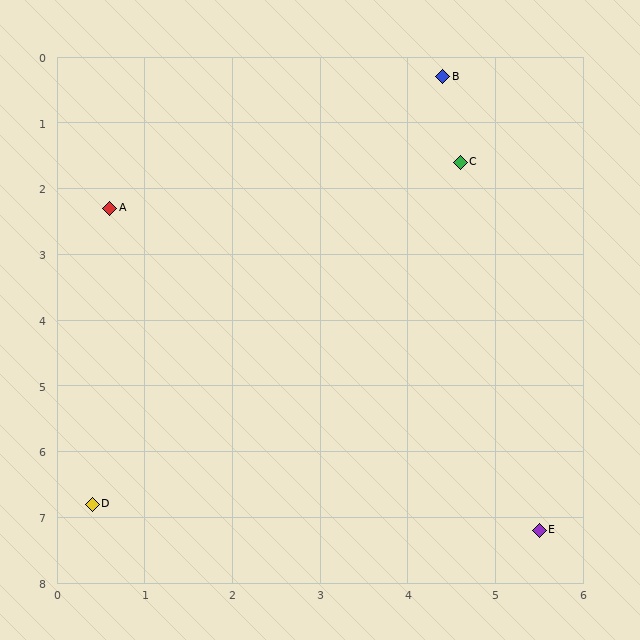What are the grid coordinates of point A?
Point A is at approximately (0.6, 2.3).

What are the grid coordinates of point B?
Point B is at approximately (4.4, 0.3).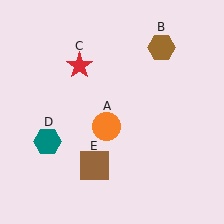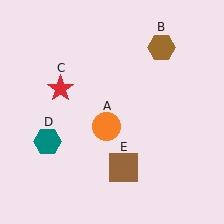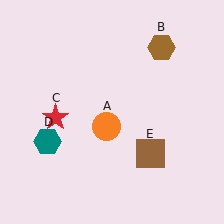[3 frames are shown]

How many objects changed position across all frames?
2 objects changed position: red star (object C), brown square (object E).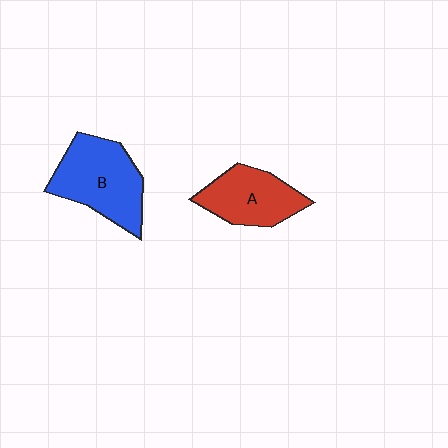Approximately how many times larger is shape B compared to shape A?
Approximately 1.3 times.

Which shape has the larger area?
Shape B (blue).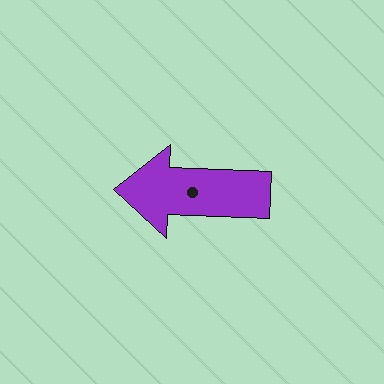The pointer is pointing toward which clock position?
Roughly 9 o'clock.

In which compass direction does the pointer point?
West.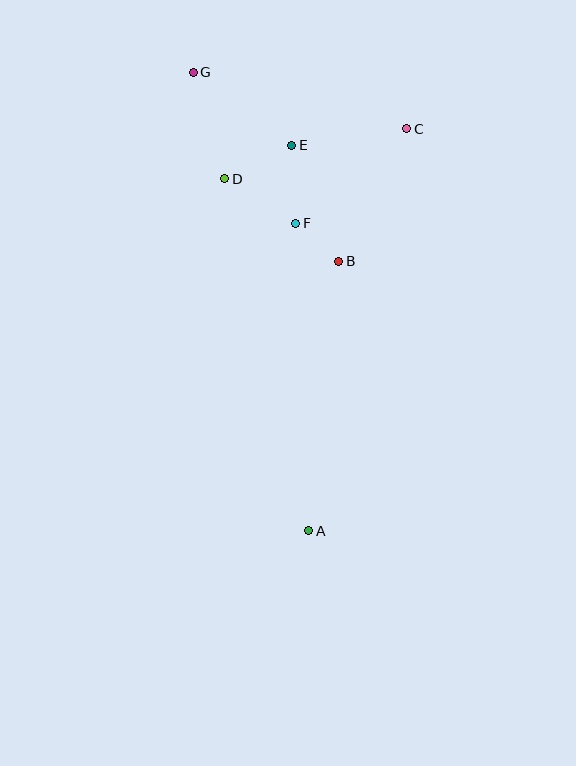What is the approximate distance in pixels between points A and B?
The distance between A and B is approximately 271 pixels.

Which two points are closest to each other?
Points B and F are closest to each other.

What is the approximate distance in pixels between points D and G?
The distance between D and G is approximately 111 pixels.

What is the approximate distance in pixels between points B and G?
The distance between B and G is approximately 239 pixels.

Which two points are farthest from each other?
Points A and G are farthest from each other.